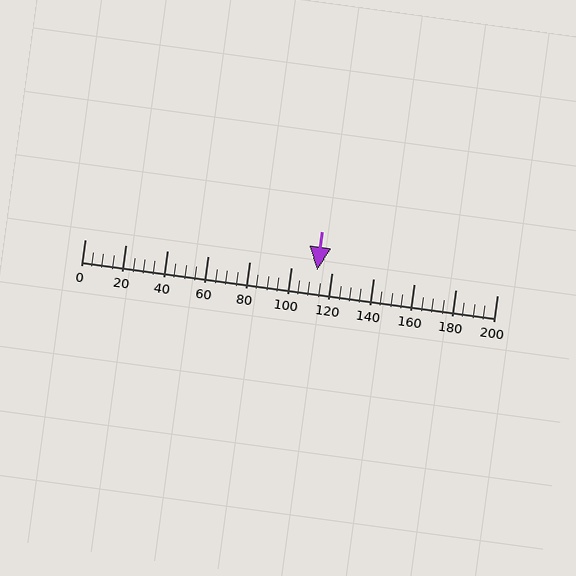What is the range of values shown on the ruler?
The ruler shows values from 0 to 200.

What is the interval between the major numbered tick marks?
The major tick marks are spaced 20 units apart.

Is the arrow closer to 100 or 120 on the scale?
The arrow is closer to 120.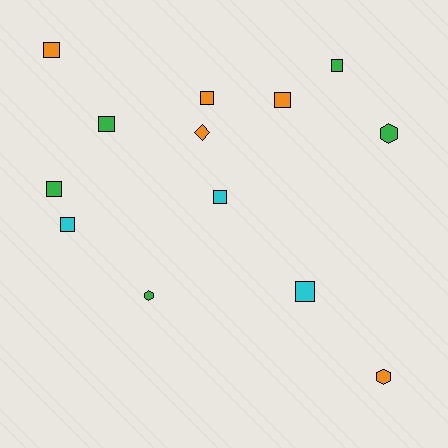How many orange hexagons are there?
There is 1 orange hexagon.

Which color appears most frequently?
Green, with 5 objects.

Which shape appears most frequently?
Square, with 9 objects.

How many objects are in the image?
There are 13 objects.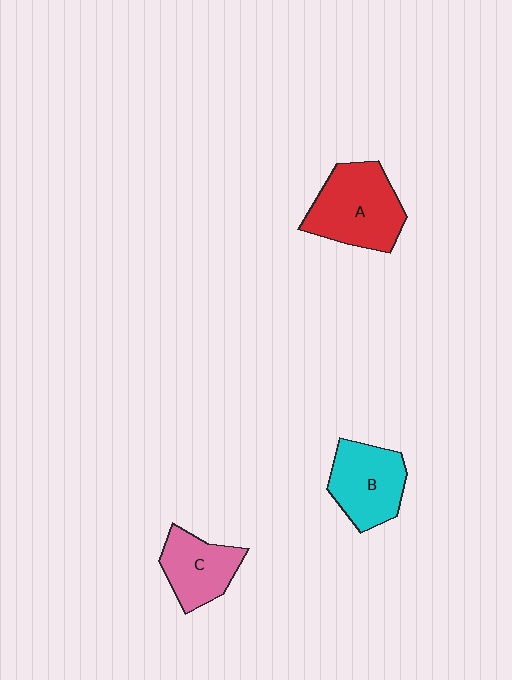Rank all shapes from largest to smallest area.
From largest to smallest: A (red), B (cyan), C (pink).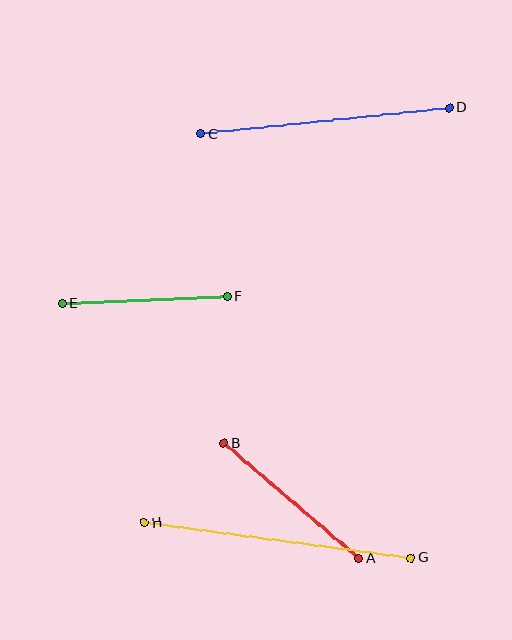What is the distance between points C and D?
The distance is approximately 250 pixels.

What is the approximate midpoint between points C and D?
The midpoint is at approximately (325, 121) pixels.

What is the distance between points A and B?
The distance is approximately 178 pixels.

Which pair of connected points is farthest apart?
Points G and H are farthest apart.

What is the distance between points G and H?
The distance is approximately 269 pixels.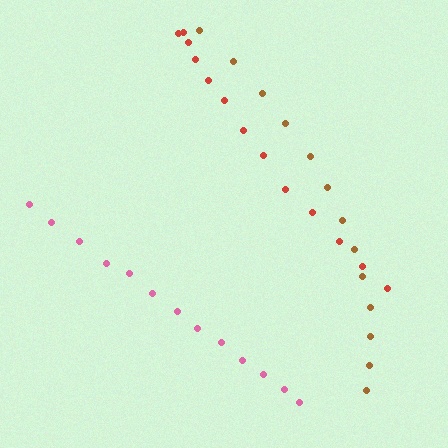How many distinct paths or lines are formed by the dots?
There are 3 distinct paths.